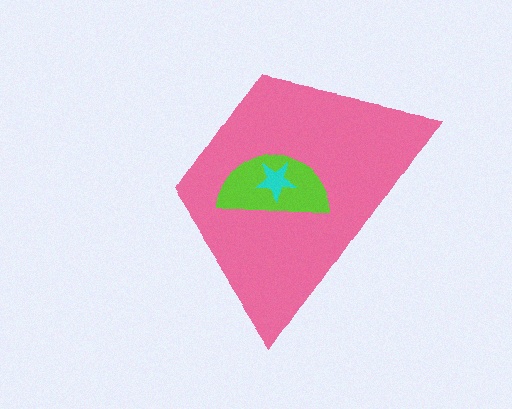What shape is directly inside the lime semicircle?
The cyan star.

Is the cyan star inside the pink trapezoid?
Yes.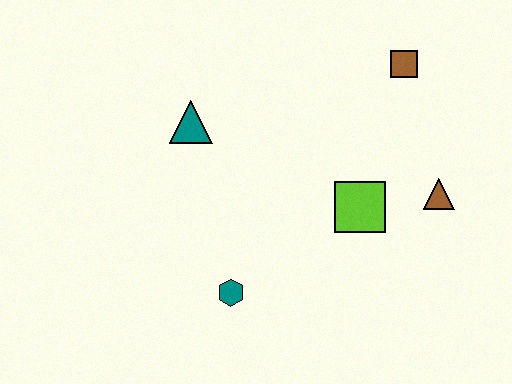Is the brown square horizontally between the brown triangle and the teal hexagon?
Yes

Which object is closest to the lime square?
The brown triangle is closest to the lime square.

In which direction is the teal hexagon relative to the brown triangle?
The teal hexagon is to the left of the brown triangle.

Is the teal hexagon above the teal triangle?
No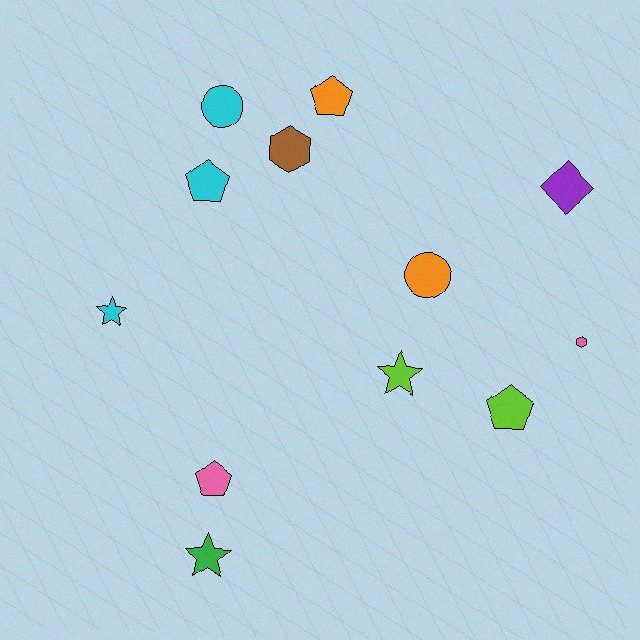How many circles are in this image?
There are 2 circles.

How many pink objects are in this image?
There are 2 pink objects.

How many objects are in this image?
There are 12 objects.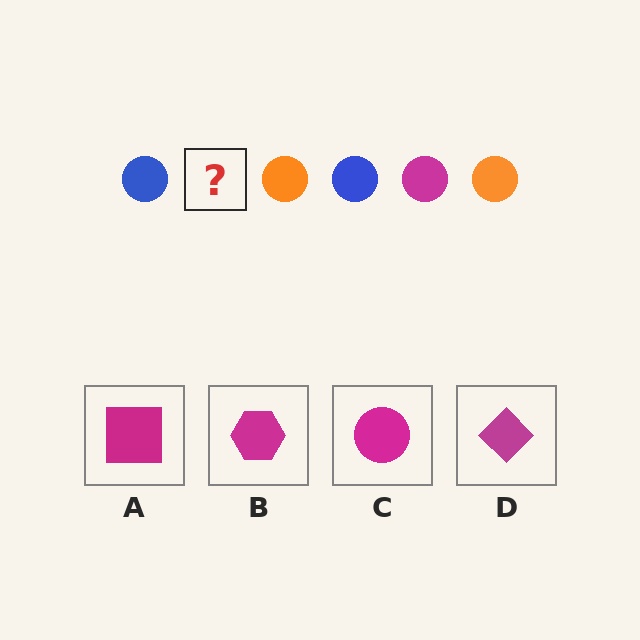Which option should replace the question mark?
Option C.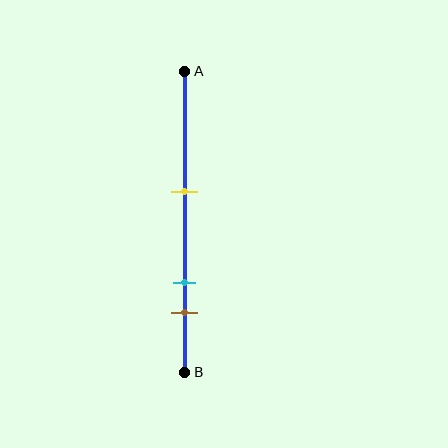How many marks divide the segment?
There are 3 marks dividing the segment.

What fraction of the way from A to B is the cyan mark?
The cyan mark is approximately 70% (0.7) of the way from A to B.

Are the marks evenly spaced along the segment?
No, the marks are not evenly spaced.